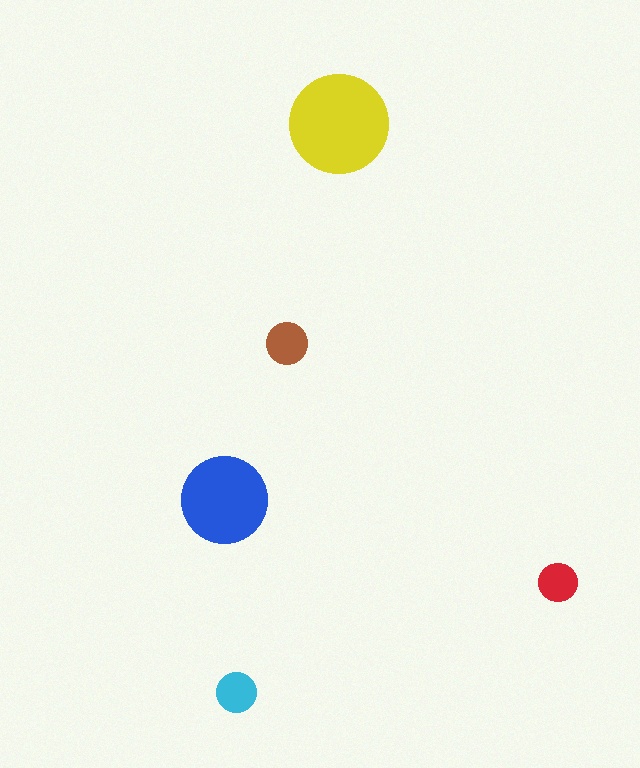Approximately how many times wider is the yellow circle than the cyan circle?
About 2.5 times wider.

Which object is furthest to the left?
The blue circle is leftmost.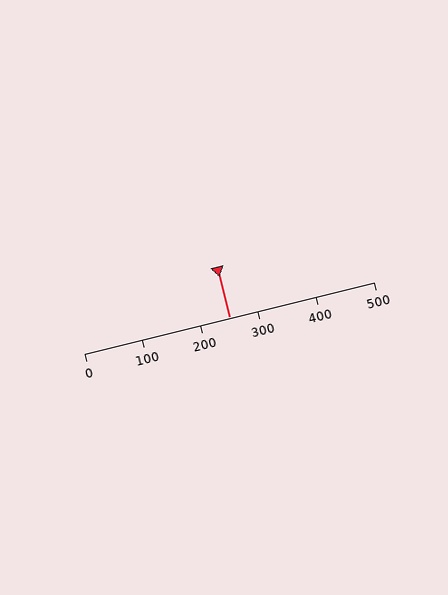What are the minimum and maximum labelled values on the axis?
The axis runs from 0 to 500.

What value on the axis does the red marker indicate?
The marker indicates approximately 250.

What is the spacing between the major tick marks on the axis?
The major ticks are spaced 100 apart.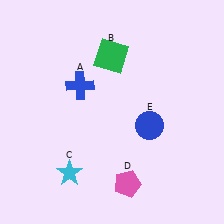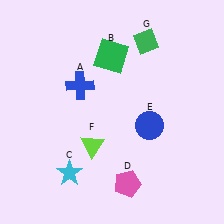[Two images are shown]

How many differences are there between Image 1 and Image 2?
There are 2 differences between the two images.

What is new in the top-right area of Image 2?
A green diamond (G) was added in the top-right area of Image 2.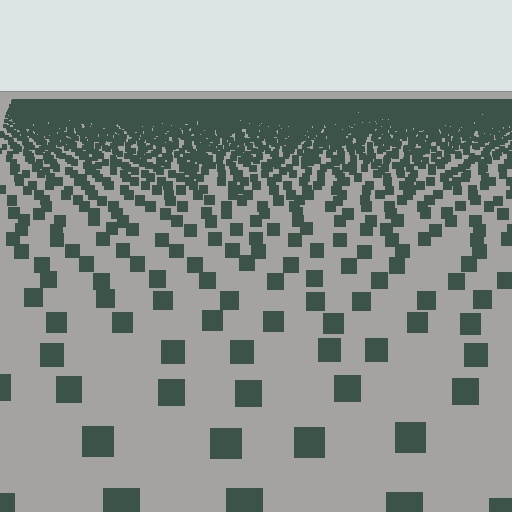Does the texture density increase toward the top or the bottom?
Density increases toward the top.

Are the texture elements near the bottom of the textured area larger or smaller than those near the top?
Larger. Near the bottom, elements are closer to the viewer and appear at a bigger on-screen size.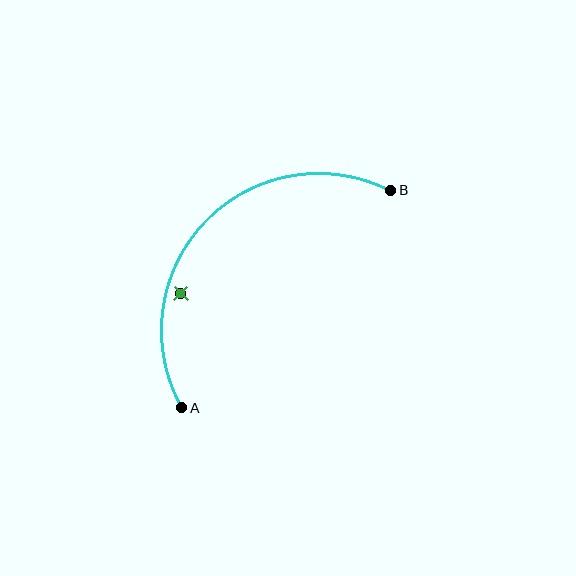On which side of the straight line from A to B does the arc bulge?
The arc bulges above and to the left of the straight line connecting A and B.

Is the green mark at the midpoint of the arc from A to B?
No — the green mark does not lie on the arc at all. It sits slightly inside the curve.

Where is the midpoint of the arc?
The arc midpoint is the point on the curve farthest from the straight line joining A and B. It sits above and to the left of that line.